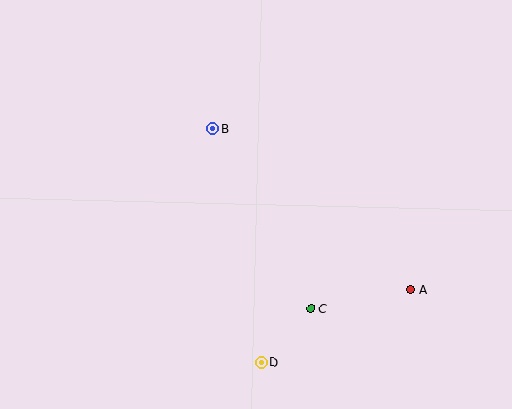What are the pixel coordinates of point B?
Point B is at (212, 128).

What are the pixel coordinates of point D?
Point D is at (261, 362).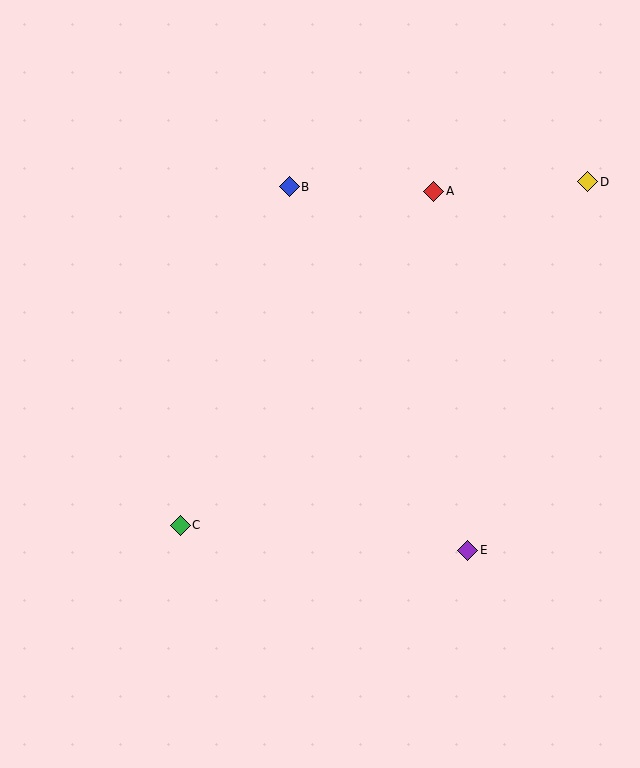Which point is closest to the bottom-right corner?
Point E is closest to the bottom-right corner.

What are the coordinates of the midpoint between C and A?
The midpoint between C and A is at (307, 358).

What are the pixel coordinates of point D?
Point D is at (588, 182).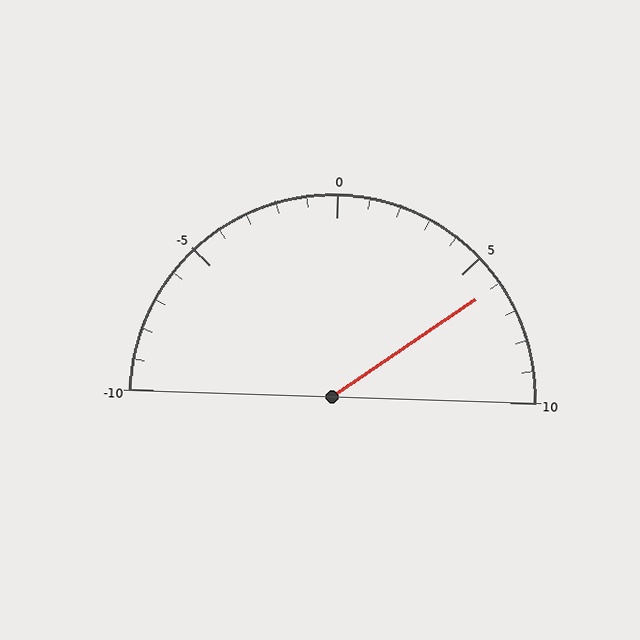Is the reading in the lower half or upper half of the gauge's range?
The reading is in the upper half of the range (-10 to 10).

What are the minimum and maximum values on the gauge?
The gauge ranges from -10 to 10.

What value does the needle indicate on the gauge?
The needle indicates approximately 6.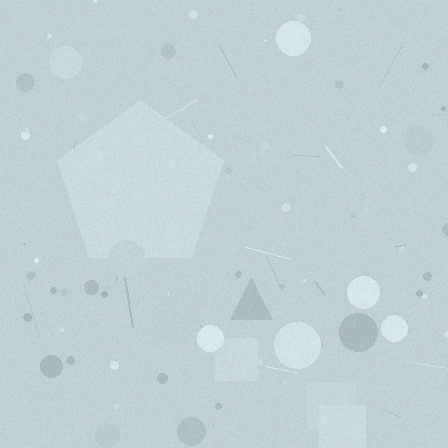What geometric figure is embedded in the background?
A pentagon is embedded in the background.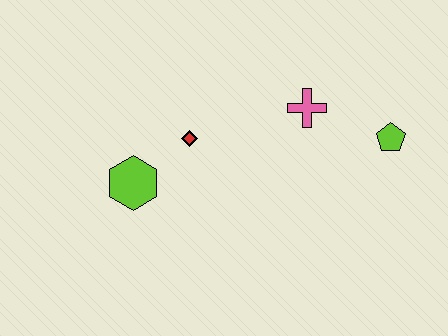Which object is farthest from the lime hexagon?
The lime pentagon is farthest from the lime hexagon.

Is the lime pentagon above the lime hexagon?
Yes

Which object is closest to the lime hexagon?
The red diamond is closest to the lime hexagon.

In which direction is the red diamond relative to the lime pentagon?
The red diamond is to the left of the lime pentagon.